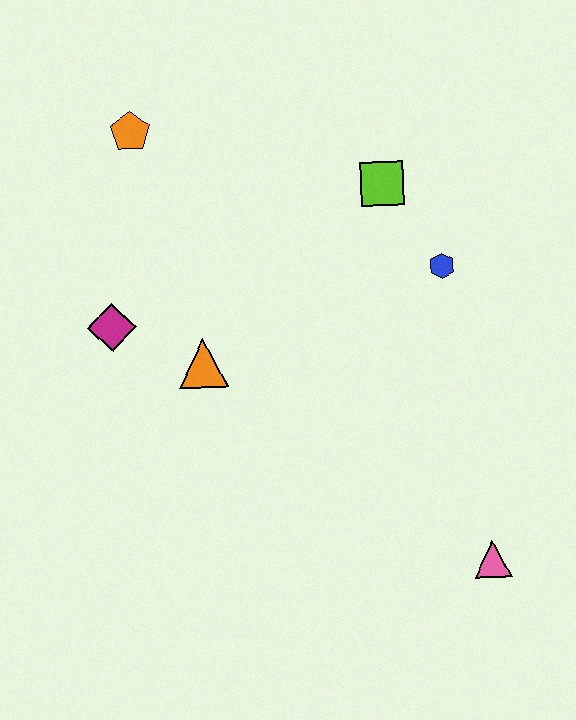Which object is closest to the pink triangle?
The blue hexagon is closest to the pink triangle.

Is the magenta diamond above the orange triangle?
Yes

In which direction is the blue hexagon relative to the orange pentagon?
The blue hexagon is to the right of the orange pentagon.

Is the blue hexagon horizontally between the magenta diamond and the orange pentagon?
No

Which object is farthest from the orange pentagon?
The pink triangle is farthest from the orange pentagon.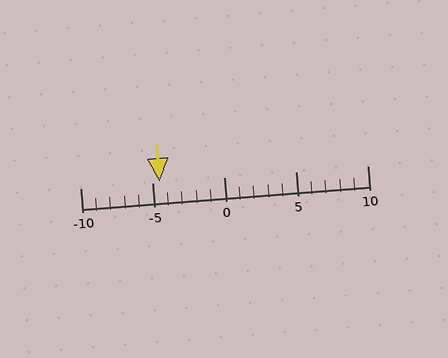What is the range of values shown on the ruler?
The ruler shows values from -10 to 10.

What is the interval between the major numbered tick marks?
The major tick marks are spaced 5 units apart.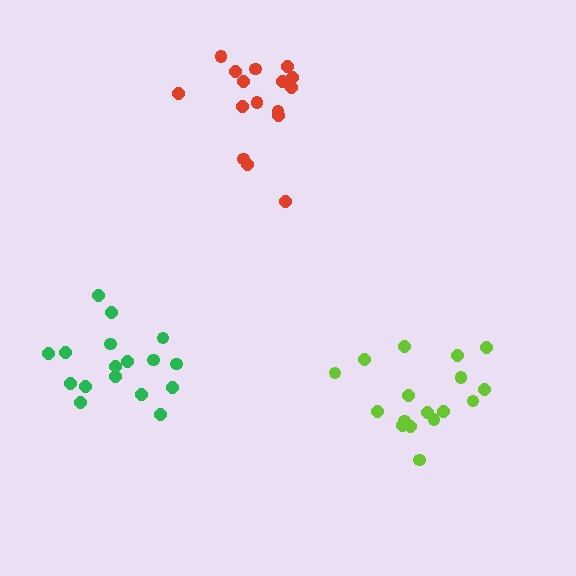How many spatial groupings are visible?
There are 3 spatial groupings.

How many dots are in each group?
Group 1: 17 dots, Group 2: 16 dots, Group 3: 17 dots (50 total).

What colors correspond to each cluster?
The clusters are colored: green, red, lime.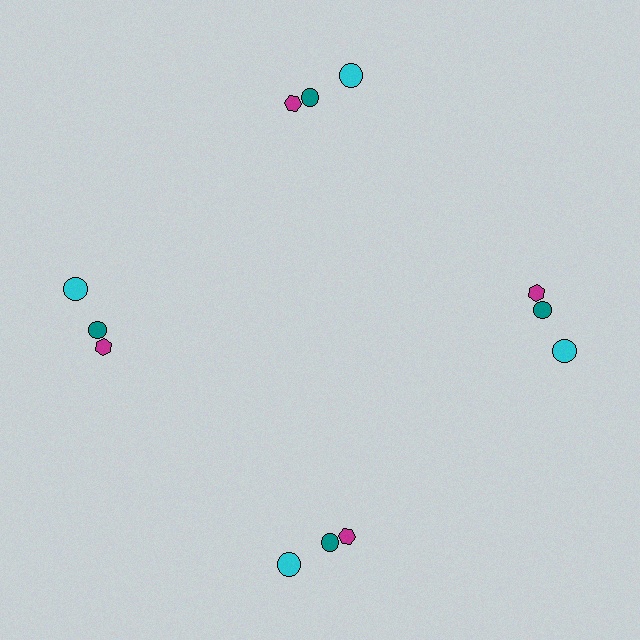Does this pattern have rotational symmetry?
Yes, this pattern has 4-fold rotational symmetry. It looks the same after rotating 90 degrees around the center.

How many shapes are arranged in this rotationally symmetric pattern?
There are 12 shapes, arranged in 4 groups of 3.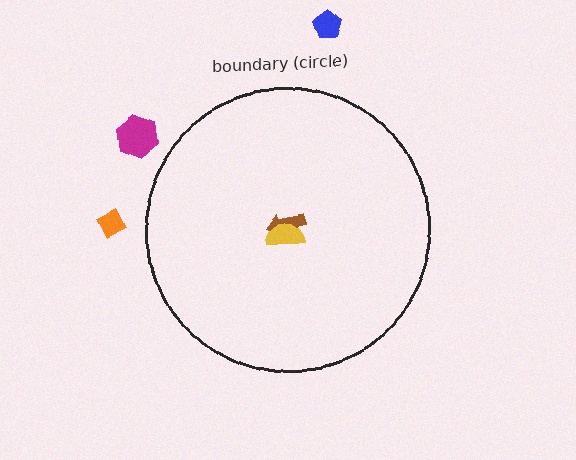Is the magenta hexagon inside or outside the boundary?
Outside.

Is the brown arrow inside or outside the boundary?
Inside.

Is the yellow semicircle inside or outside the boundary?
Inside.